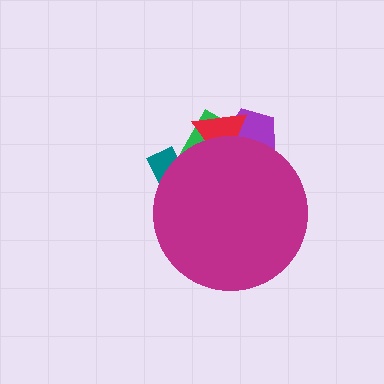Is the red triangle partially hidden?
Yes, the red triangle is partially hidden behind the magenta circle.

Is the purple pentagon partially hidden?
Yes, the purple pentagon is partially hidden behind the magenta circle.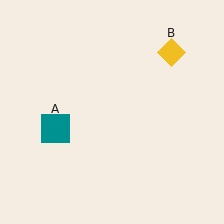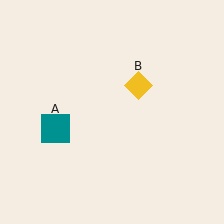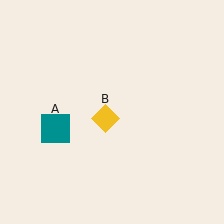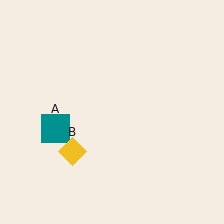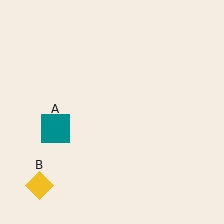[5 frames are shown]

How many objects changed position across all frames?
1 object changed position: yellow diamond (object B).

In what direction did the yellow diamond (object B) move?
The yellow diamond (object B) moved down and to the left.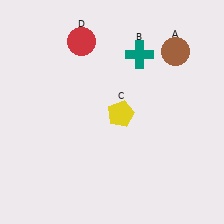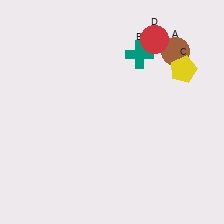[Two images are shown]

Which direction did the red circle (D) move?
The red circle (D) moved right.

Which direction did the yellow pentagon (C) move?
The yellow pentagon (C) moved right.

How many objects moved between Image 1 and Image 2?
2 objects moved between the two images.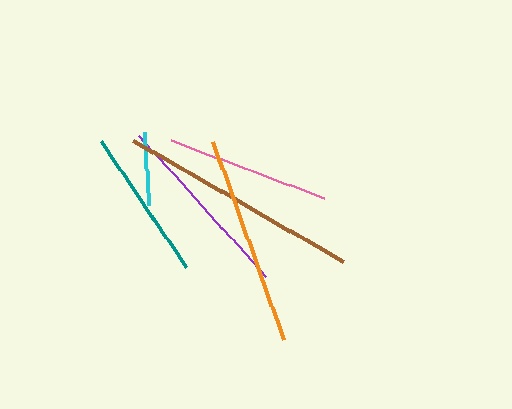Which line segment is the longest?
The brown line is the longest at approximately 242 pixels.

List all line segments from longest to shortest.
From longest to shortest: brown, orange, purple, pink, teal, cyan.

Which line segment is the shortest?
The cyan line is the shortest at approximately 73 pixels.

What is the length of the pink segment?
The pink segment is approximately 164 pixels long.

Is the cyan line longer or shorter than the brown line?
The brown line is longer than the cyan line.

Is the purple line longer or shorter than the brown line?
The brown line is longer than the purple line.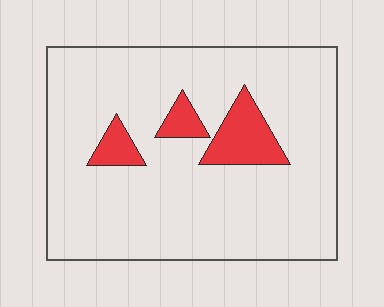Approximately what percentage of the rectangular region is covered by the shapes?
Approximately 10%.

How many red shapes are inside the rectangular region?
3.